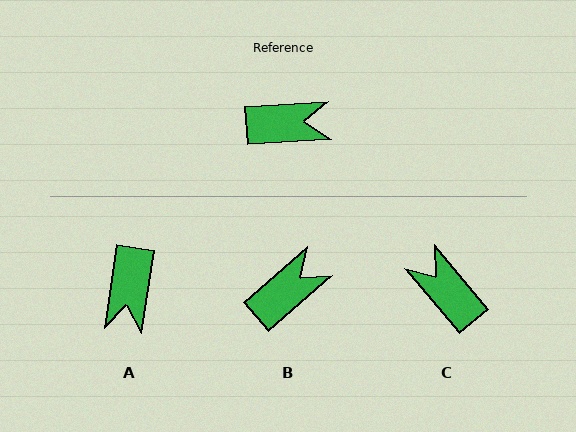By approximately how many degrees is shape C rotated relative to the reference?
Approximately 126 degrees counter-clockwise.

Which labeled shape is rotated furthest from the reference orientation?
C, about 126 degrees away.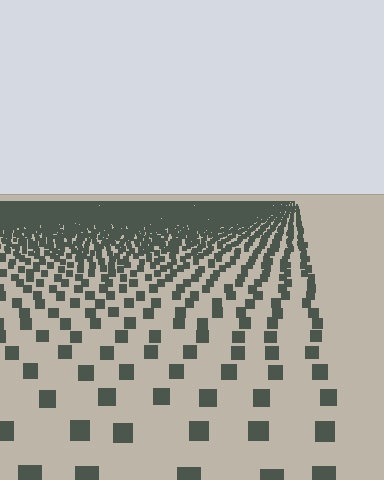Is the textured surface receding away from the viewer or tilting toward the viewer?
The surface is receding away from the viewer. Texture elements get smaller and denser toward the top.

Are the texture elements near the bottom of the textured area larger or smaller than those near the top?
Larger. Near the bottom, elements are closer to the viewer and appear at a bigger on-screen size.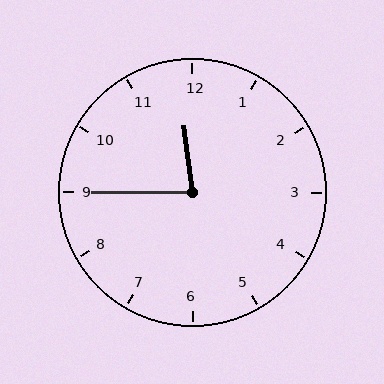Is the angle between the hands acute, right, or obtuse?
It is acute.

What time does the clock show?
11:45.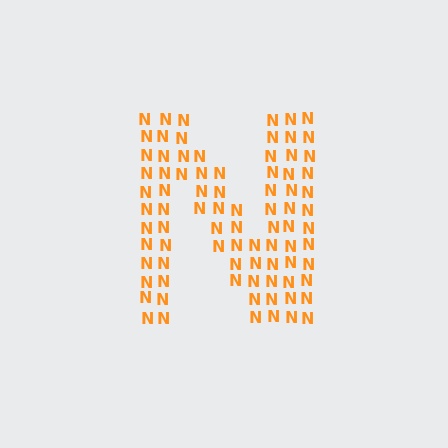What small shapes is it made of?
It is made of small letter N's.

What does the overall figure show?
The overall figure shows the letter N.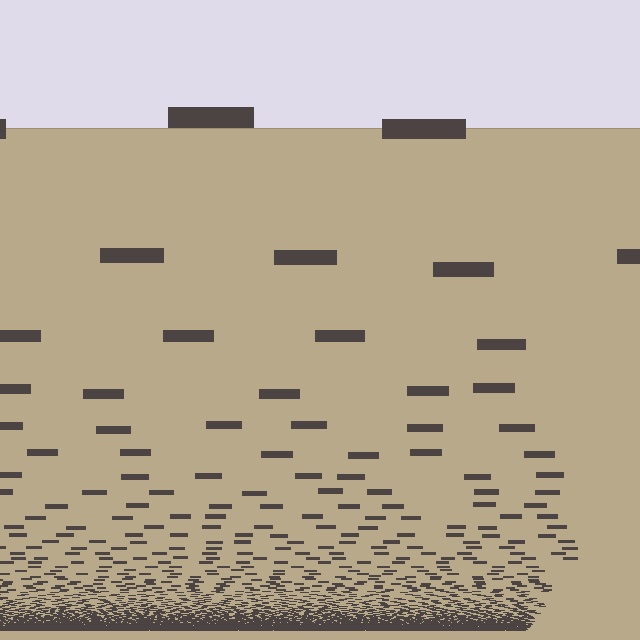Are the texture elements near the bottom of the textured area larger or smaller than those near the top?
Smaller. The gradient is inverted — elements near the bottom are smaller and denser.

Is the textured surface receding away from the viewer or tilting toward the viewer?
The surface appears to tilt toward the viewer. Texture elements get larger and sparser toward the top.